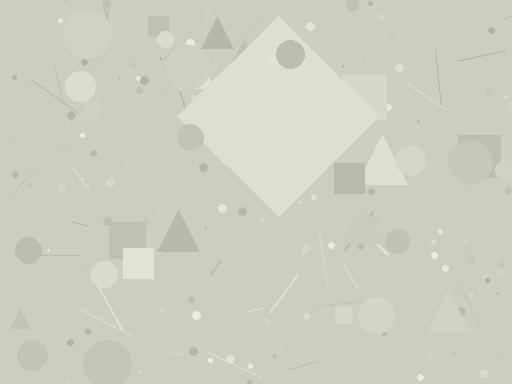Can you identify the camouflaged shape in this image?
The camouflaged shape is a diamond.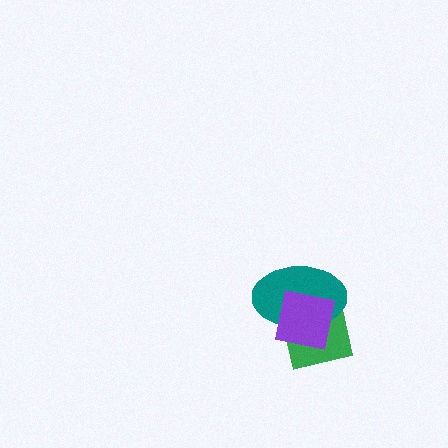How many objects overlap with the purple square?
2 objects overlap with the purple square.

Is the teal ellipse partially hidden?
Yes, it is partially covered by another shape.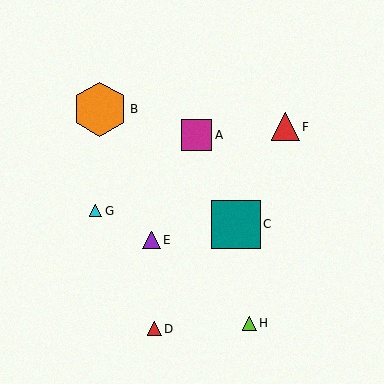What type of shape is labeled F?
Shape F is a red triangle.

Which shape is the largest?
The orange hexagon (labeled B) is the largest.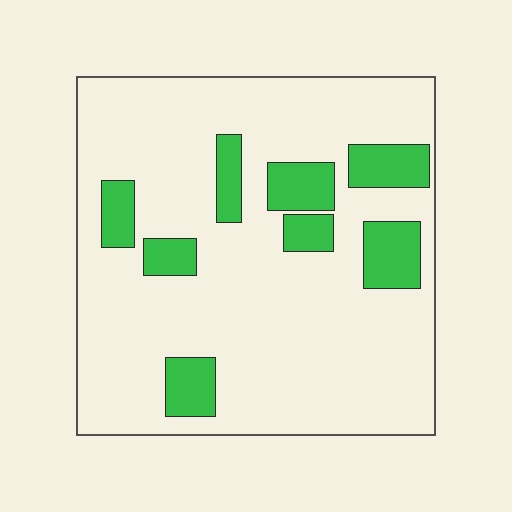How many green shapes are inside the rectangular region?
8.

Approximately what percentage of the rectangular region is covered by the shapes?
Approximately 15%.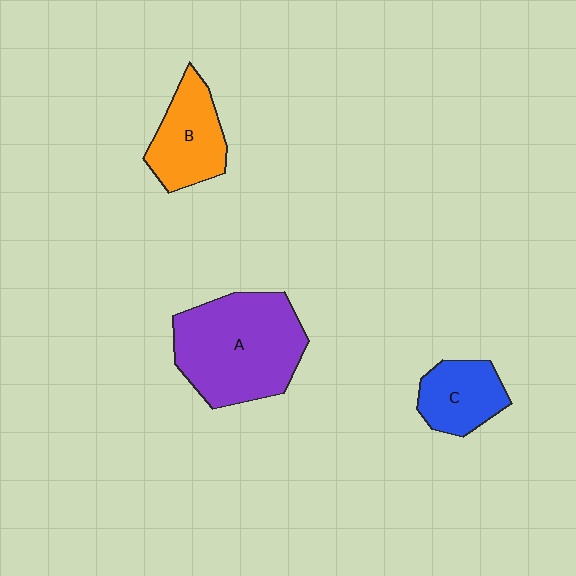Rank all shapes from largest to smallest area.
From largest to smallest: A (purple), B (orange), C (blue).